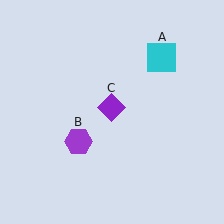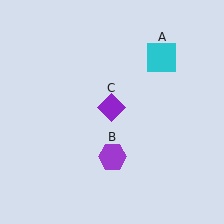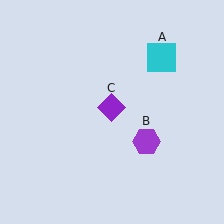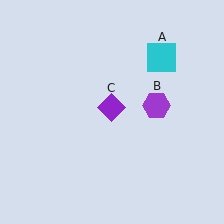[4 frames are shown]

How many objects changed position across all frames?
1 object changed position: purple hexagon (object B).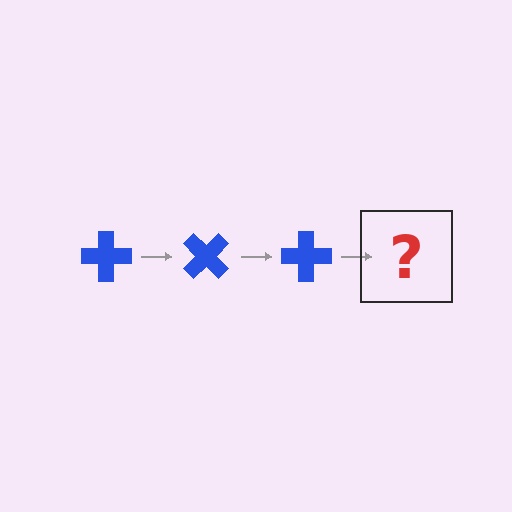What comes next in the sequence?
The next element should be a blue cross rotated 135 degrees.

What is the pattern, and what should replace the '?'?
The pattern is that the cross rotates 45 degrees each step. The '?' should be a blue cross rotated 135 degrees.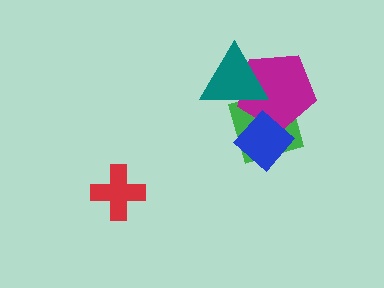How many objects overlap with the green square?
3 objects overlap with the green square.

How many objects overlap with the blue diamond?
2 objects overlap with the blue diamond.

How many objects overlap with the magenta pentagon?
3 objects overlap with the magenta pentagon.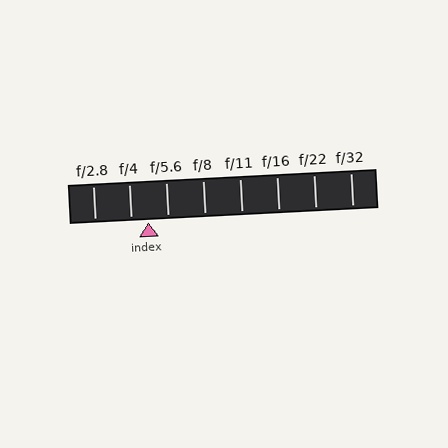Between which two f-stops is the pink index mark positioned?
The index mark is between f/4 and f/5.6.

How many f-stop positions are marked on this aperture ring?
There are 8 f-stop positions marked.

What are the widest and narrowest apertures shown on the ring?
The widest aperture shown is f/2.8 and the narrowest is f/32.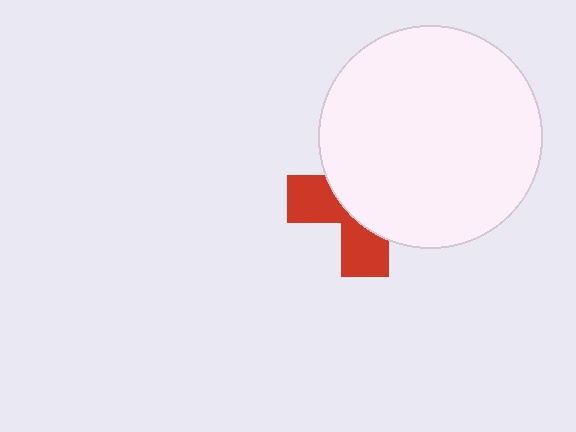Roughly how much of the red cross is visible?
A small part of it is visible (roughly 38%).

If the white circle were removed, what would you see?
You would see the complete red cross.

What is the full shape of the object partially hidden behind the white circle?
The partially hidden object is a red cross.